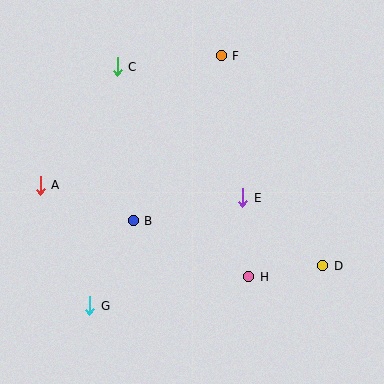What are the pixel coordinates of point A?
Point A is at (40, 185).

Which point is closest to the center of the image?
Point E at (243, 198) is closest to the center.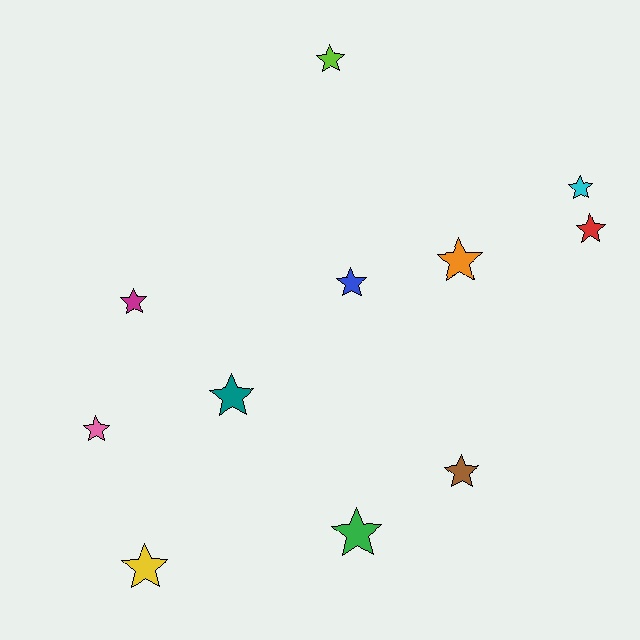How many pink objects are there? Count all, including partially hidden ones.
There is 1 pink object.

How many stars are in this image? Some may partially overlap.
There are 11 stars.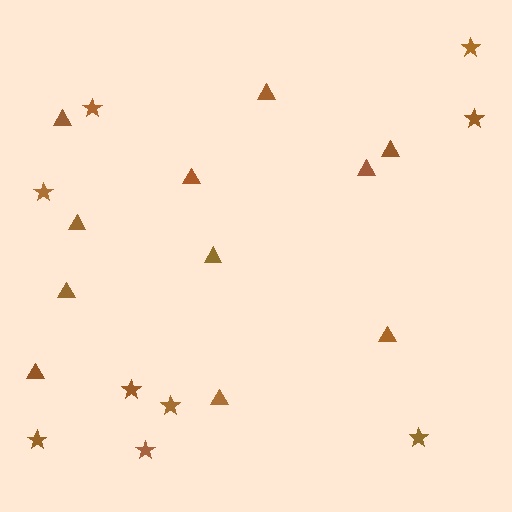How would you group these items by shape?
There are 2 groups: one group of triangles (11) and one group of stars (9).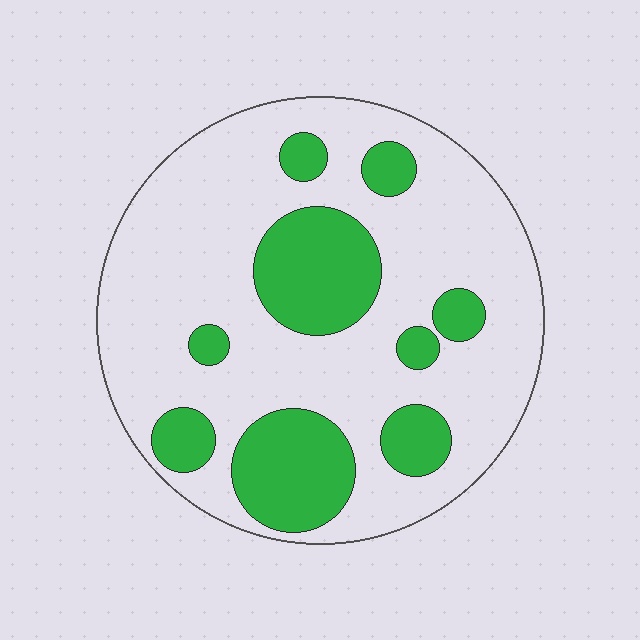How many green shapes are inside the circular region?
9.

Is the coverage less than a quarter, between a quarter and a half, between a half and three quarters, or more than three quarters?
Between a quarter and a half.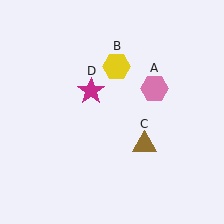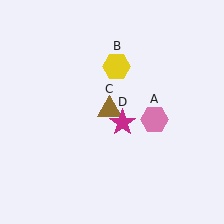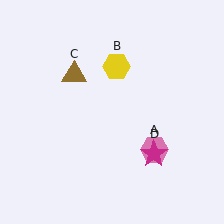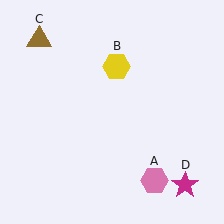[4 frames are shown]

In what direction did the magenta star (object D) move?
The magenta star (object D) moved down and to the right.